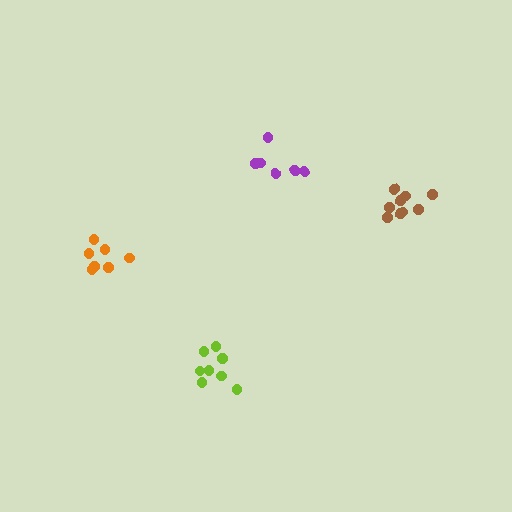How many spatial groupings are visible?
There are 4 spatial groupings.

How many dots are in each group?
Group 1: 6 dots, Group 2: 9 dots, Group 3: 8 dots, Group 4: 7 dots (30 total).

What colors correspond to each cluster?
The clusters are colored: purple, brown, lime, orange.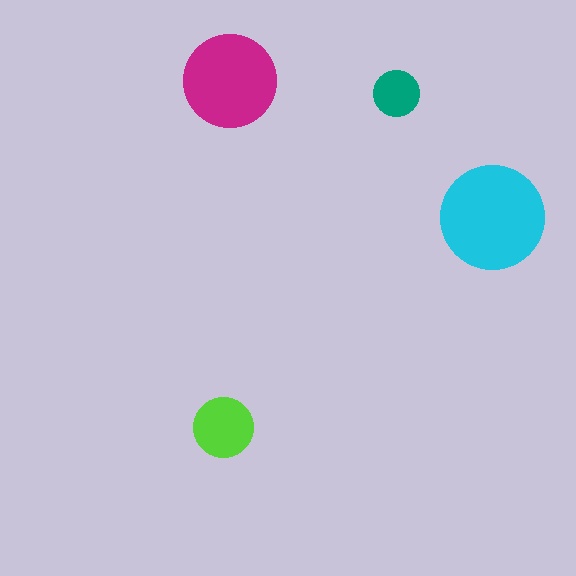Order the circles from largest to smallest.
the cyan one, the magenta one, the lime one, the teal one.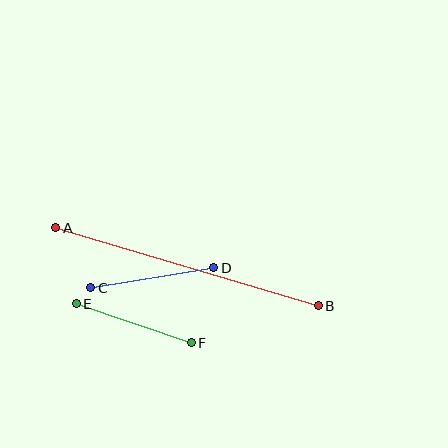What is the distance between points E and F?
The distance is approximately 121 pixels.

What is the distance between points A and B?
The distance is approximately 274 pixels.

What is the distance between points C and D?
The distance is approximately 124 pixels.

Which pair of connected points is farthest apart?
Points A and B are farthest apart.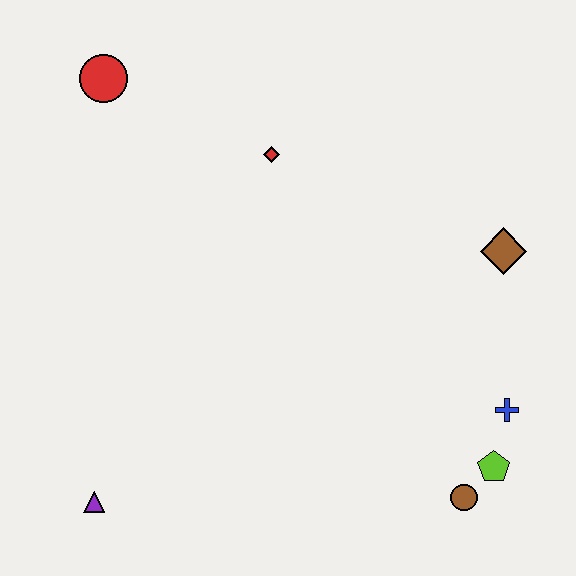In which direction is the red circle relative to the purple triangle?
The red circle is above the purple triangle.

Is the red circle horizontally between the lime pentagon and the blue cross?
No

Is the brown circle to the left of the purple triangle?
No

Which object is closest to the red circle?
The red diamond is closest to the red circle.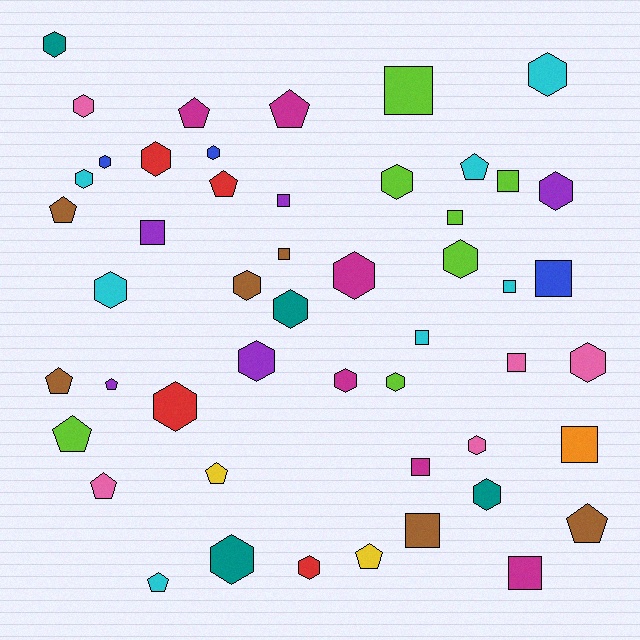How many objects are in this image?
There are 50 objects.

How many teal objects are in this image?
There are 4 teal objects.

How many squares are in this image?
There are 14 squares.